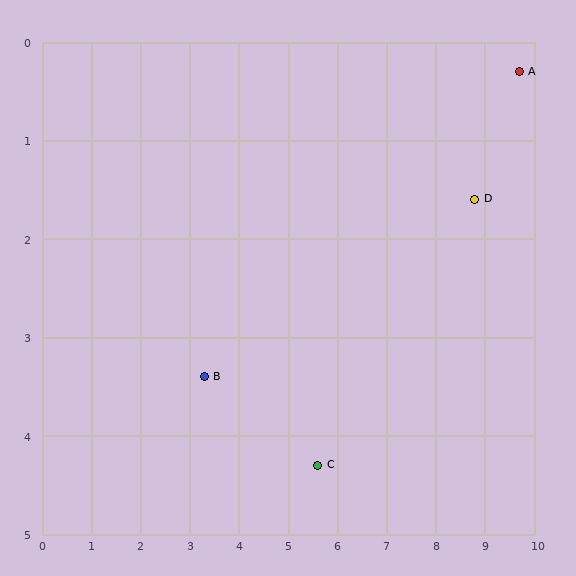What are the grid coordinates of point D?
Point D is at approximately (8.8, 1.6).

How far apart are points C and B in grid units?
Points C and B are about 2.5 grid units apart.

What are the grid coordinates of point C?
Point C is at approximately (5.6, 4.3).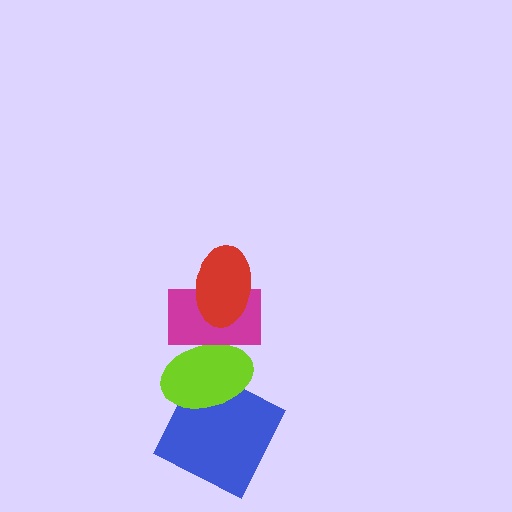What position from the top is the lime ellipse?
The lime ellipse is 3rd from the top.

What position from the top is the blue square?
The blue square is 4th from the top.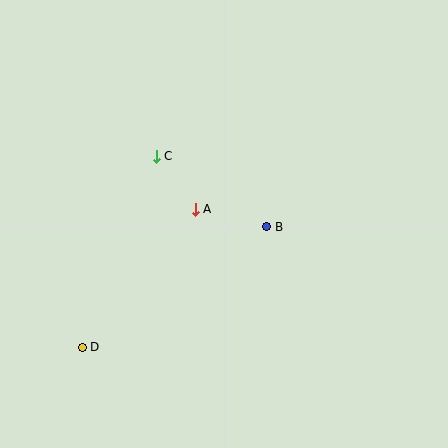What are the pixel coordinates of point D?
Point D is at (82, 347).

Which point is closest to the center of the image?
Point A at (195, 209) is closest to the center.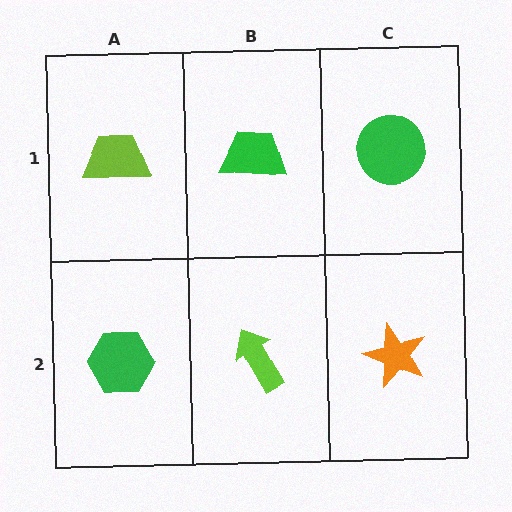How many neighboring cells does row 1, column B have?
3.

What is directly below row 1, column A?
A green hexagon.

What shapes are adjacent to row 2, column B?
A green trapezoid (row 1, column B), a green hexagon (row 2, column A), an orange star (row 2, column C).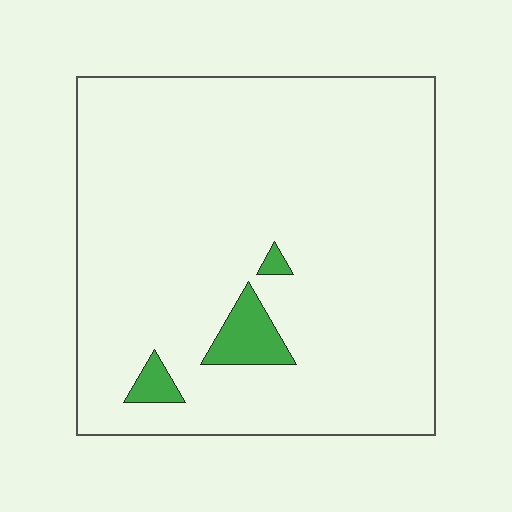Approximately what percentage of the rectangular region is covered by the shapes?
Approximately 5%.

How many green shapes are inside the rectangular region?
3.